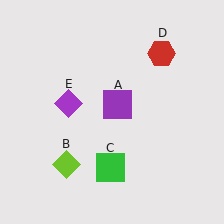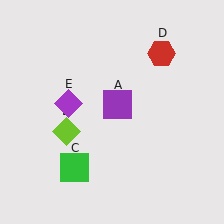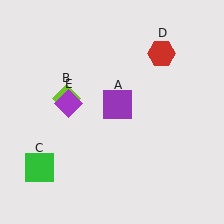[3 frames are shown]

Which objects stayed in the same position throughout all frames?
Purple square (object A) and red hexagon (object D) and purple diamond (object E) remained stationary.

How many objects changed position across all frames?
2 objects changed position: lime diamond (object B), green square (object C).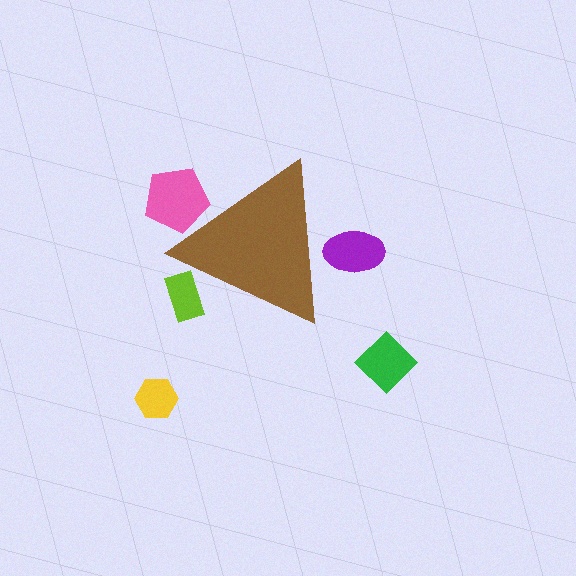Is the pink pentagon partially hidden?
Yes, the pink pentagon is partially hidden behind the brown triangle.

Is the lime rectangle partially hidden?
Yes, the lime rectangle is partially hidden behind the brown triangle.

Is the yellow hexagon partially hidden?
No, the yellow hexagon is fully visible.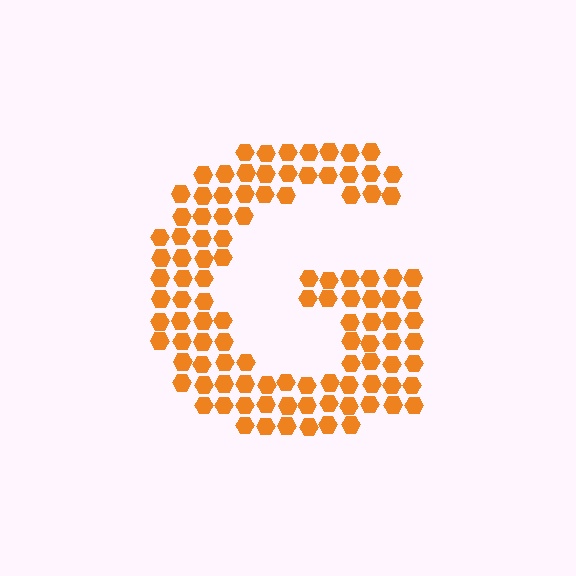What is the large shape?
The large shape is the letter G.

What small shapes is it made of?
It is made of small hexagons.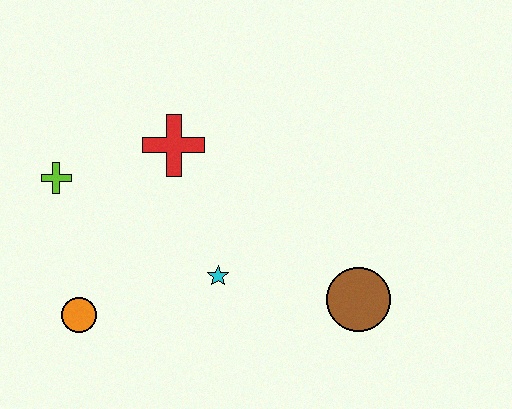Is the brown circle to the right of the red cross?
Yes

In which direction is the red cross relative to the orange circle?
The red cross is above the orange circle.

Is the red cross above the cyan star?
Yes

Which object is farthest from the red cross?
The brown circle is farthest from the red cross.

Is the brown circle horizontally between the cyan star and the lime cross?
No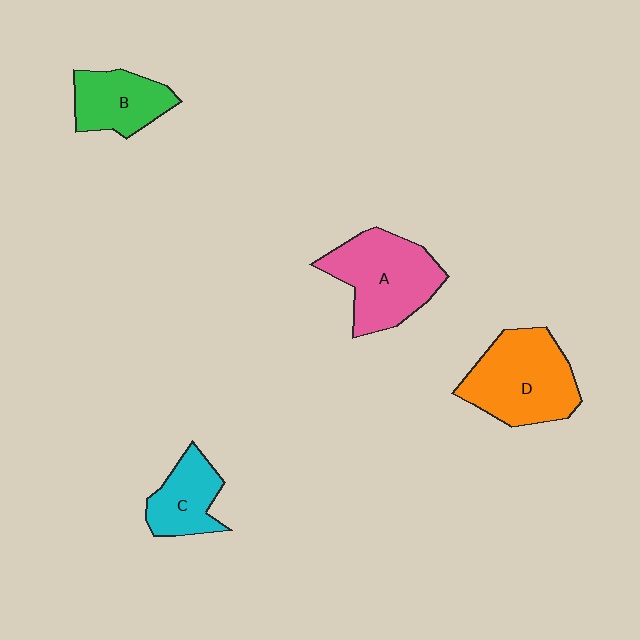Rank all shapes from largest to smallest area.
From largest to smallest: D (orange), A (pink), B (green), C (cyan).